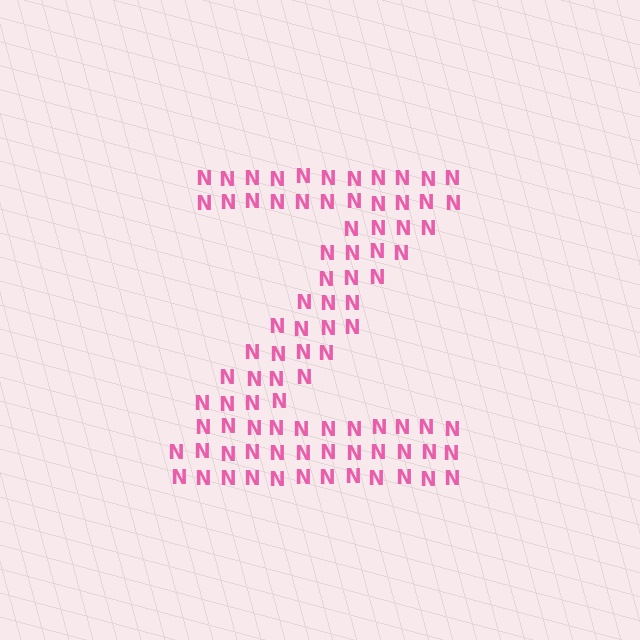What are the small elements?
The small elements are letter N's.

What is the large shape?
The large shape is the letter Z.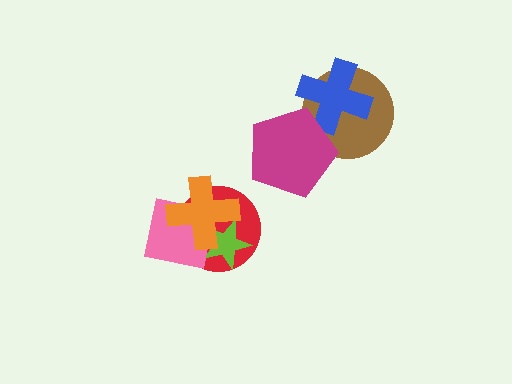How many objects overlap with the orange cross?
3 objects overlap with the orange cross.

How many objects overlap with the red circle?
3 objects overlap with the red circle.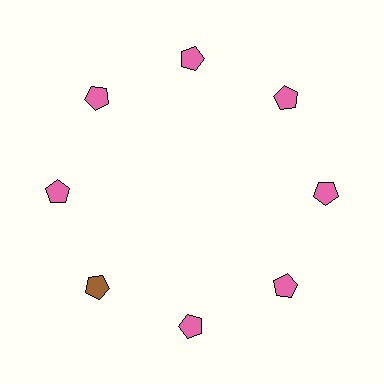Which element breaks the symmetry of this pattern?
The brown pentagon at roughly the 8 o'clock position breaks the symmetry. All other shapes are pink pentagons.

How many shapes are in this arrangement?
There are 8 shapes arranged in a ring pattern.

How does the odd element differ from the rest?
It has a different color: brown instead of pink.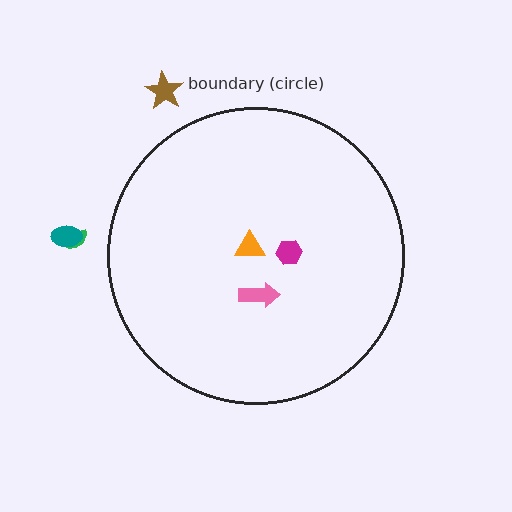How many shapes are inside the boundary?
3 inside, 3 outside.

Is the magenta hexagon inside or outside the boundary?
Inside.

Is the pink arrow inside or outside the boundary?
Inside.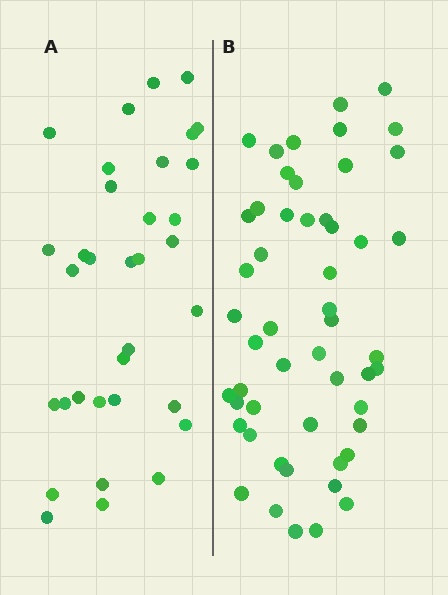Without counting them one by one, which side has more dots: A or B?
Region B (the right region) has more dots.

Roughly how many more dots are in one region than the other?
Region B has approximately 20 more dots than region A.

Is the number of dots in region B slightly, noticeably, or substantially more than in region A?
Region B has substantially more. The ratio is roughly 1.5 to 1.